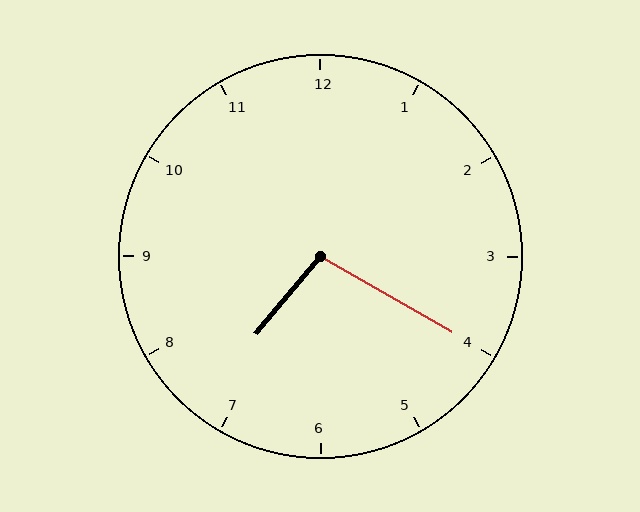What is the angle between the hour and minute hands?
Approximately 100 degrees.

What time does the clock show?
7:20.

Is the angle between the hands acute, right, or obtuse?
It is obtuse.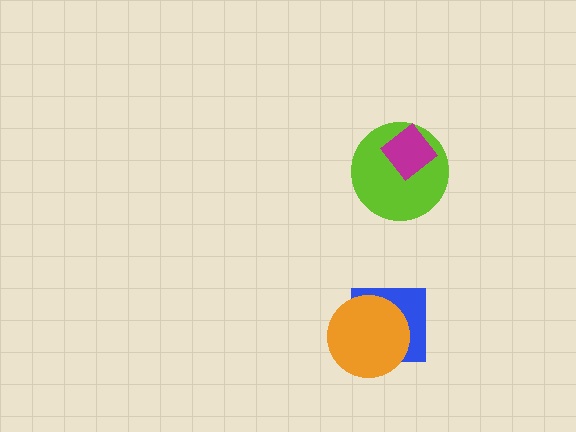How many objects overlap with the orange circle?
1 object overlaps with the orange circle.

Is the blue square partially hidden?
Yes, it is partially covered by another shape.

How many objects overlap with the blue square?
1 object overlaps with the blue square.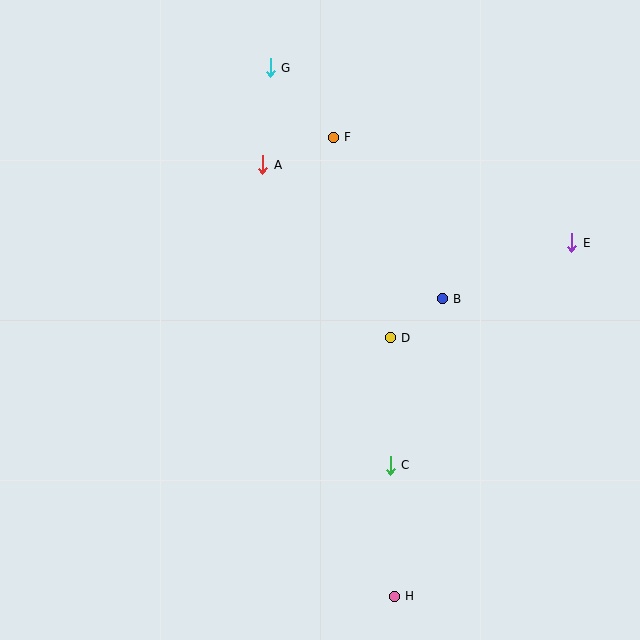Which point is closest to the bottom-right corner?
Point H is closest to the bottom-right corner.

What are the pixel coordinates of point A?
Point A is at (263, 165).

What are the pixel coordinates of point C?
Point C is at (390, 465).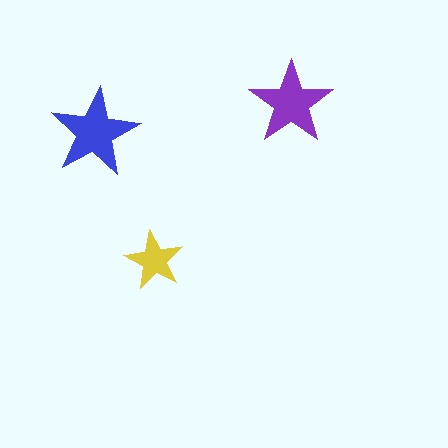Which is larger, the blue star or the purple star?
The blue one.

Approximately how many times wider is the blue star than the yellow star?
About 1.5 times wider.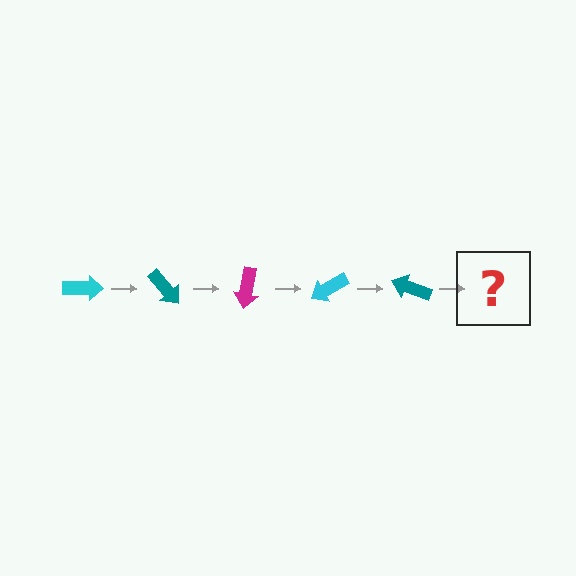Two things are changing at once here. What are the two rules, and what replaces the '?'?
The two rules are that it rotates 50 degrees each step and the color cycles through cyan, teal, and magenta. The '?' should be a magenta arrow, rotated 250 degrees from the start.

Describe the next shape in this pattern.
It should be a magenta arrow, rotated 250 degrees from the start.